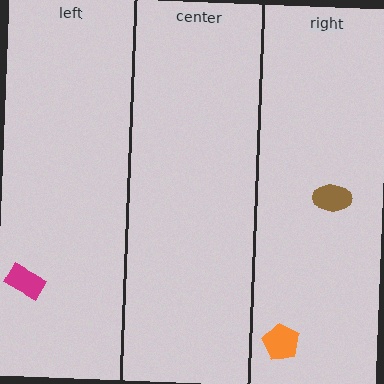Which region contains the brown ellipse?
The right region.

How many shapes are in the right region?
2.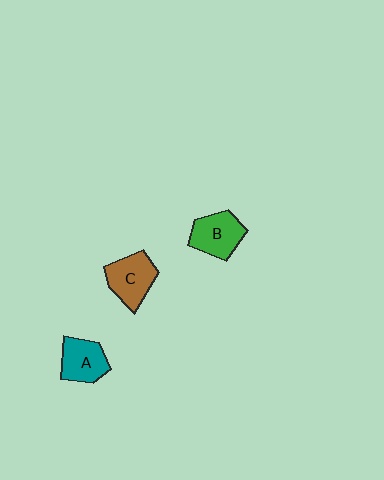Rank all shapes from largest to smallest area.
From largest to smallest: C (brown), B (green), A (teal).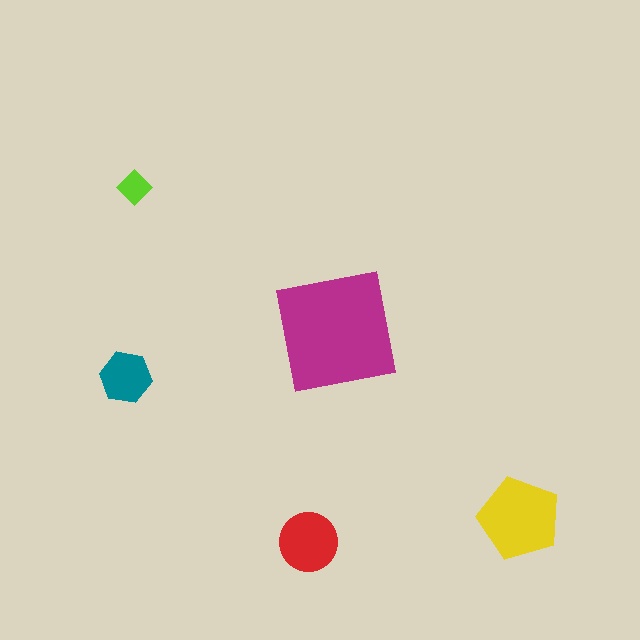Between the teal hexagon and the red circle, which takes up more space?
The red circle.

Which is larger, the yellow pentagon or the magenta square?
The magenta square.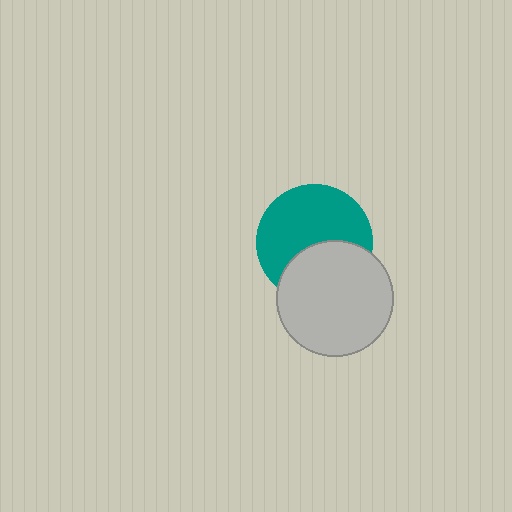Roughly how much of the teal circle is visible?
About half of it is visible (roughly 62%).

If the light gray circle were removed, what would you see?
You would see the complete teal circle.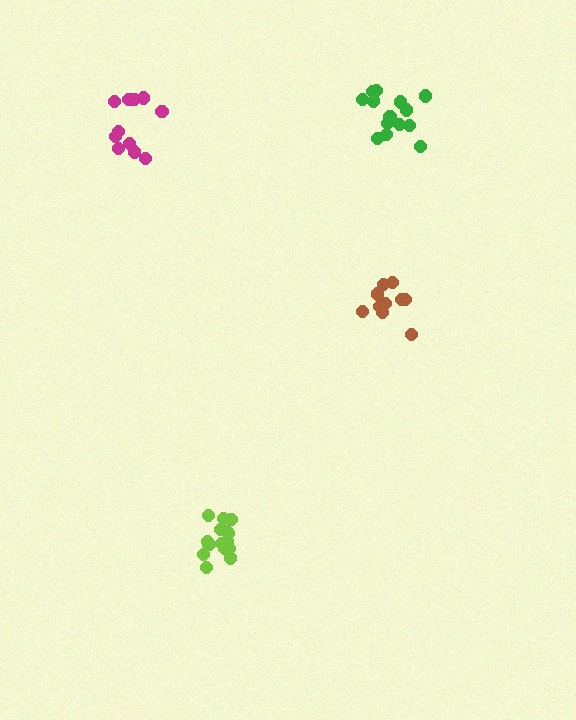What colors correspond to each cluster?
The clusters are colored: lime, green, magenta, brown.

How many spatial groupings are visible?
There are 4 spatial groupings.